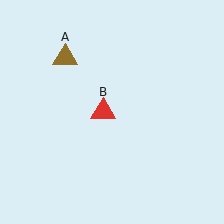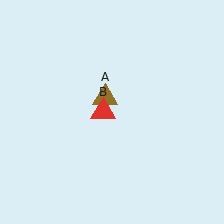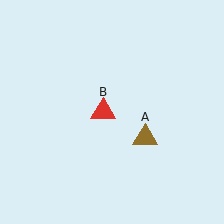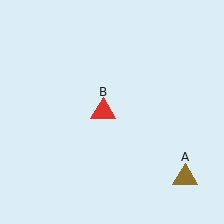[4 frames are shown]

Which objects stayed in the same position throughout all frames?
Red triangle (object B) remained stationary.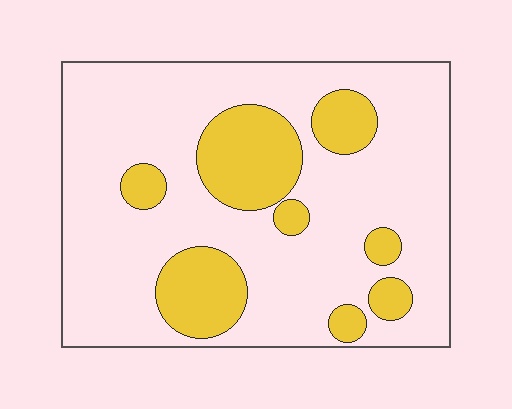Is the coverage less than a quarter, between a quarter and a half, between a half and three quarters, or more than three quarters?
Less than a quarter.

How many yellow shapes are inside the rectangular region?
8.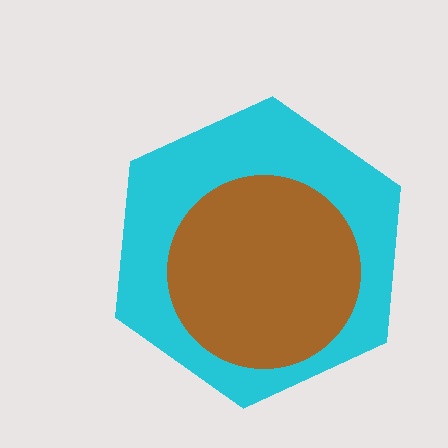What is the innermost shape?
The brown circle.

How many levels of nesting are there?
2.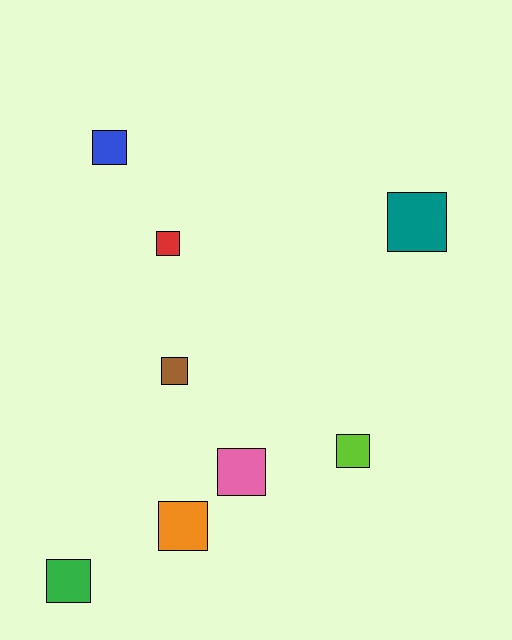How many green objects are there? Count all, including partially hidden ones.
There is 1 green object.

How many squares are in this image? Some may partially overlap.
There are 8 squares.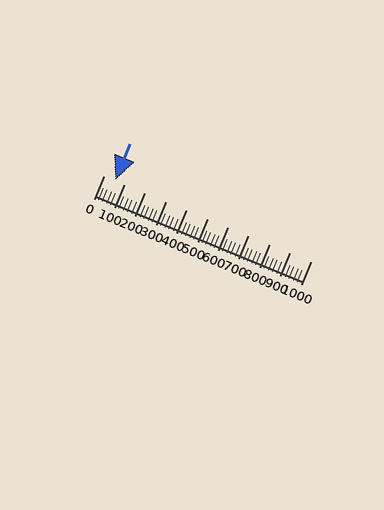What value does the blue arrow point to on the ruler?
The blue arrow points to approximately 56.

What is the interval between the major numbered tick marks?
The major tick marks are spaced 100 units apart.